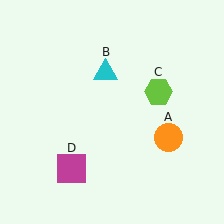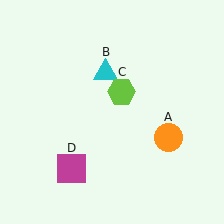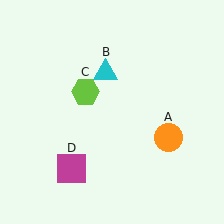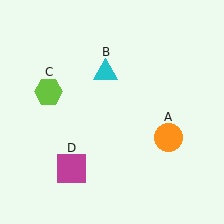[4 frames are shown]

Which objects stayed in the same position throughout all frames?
Orange circle (object A) and cyan triangle (object B) and magenta square (object D) remained stationary.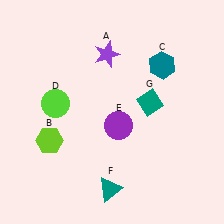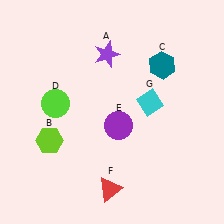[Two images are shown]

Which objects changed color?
F changed from teal to red. G changed from teal to cyan.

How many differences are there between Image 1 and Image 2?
There are 2 differences between the two images.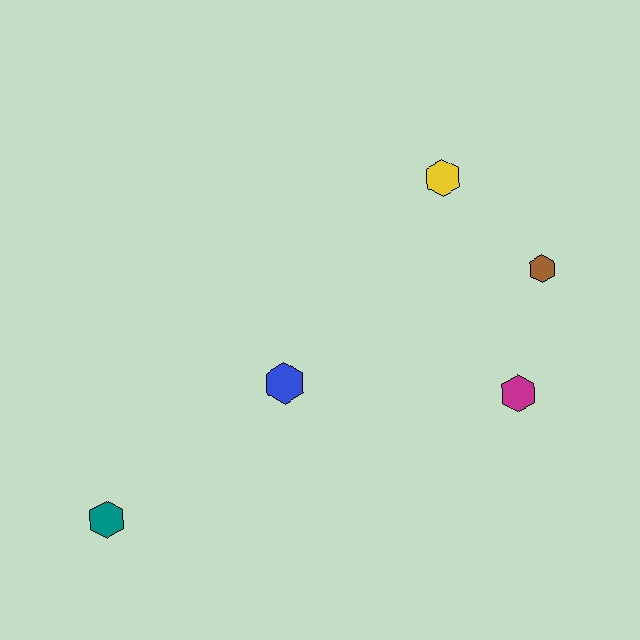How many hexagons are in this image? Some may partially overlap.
There are 5 hexagons.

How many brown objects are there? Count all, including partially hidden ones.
There is 1 brown object.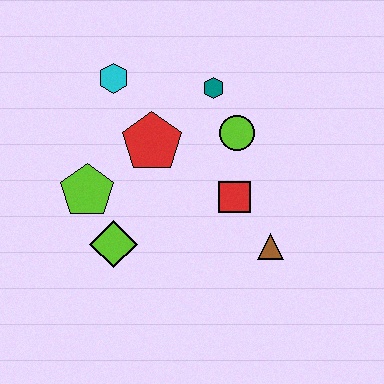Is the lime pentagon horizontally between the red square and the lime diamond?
No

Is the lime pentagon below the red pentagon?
Yes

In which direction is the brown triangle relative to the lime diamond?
The brown triangle is to the right of the lime diamond.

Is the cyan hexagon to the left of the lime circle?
Yes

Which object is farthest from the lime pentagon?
The brown triangle is farthest from the lime pentagon.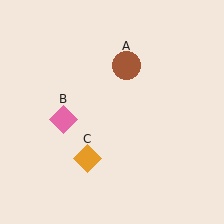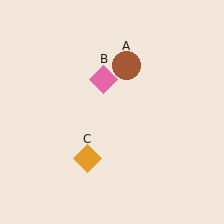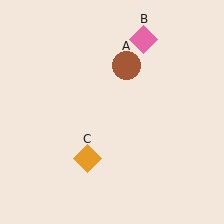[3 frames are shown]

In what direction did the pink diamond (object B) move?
The pink diamond (object B) moved up and to the right.